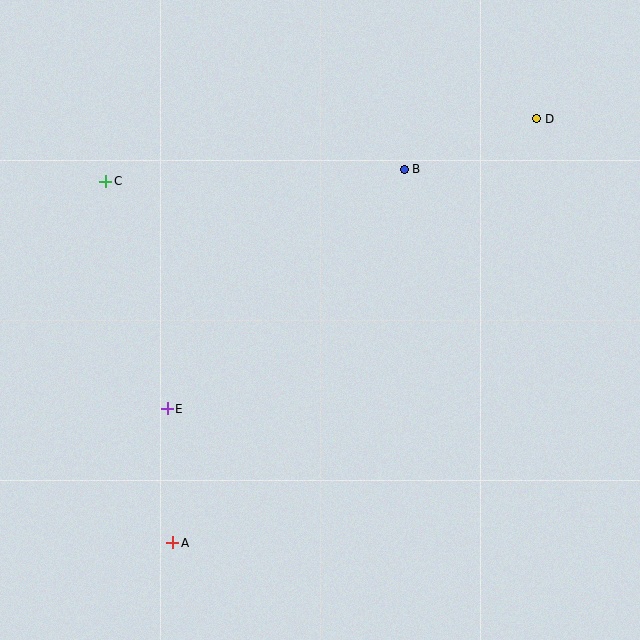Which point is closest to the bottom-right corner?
Point A is closest to the bottom-right corner.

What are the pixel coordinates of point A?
Point A is at (173, 543).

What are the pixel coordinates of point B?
Point B is at (404, 169).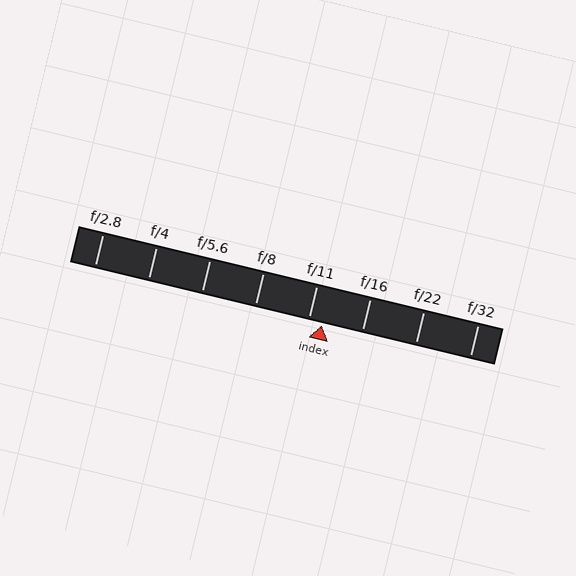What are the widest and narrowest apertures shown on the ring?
The widest aperture shown is f/2.8 and the narrowest is f/32.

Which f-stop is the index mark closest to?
The index mark is closest to f/11.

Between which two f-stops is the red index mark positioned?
The index mark is between f/11 and f/16.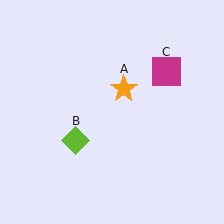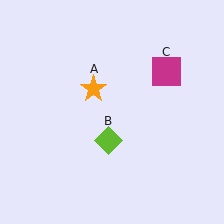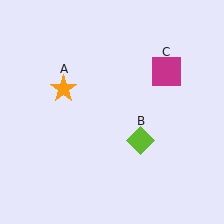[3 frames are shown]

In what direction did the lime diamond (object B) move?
The lime diamond (object B) moved right.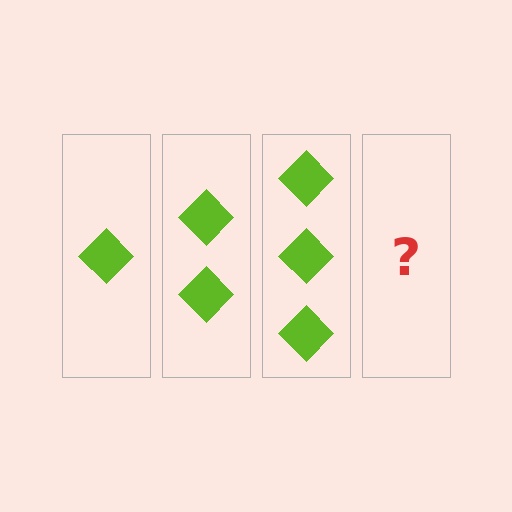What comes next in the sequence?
The next element should be 4 diamonds.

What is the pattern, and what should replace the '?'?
The pattern is that each step adds one more diamond. The '?' should be 4 diamonds.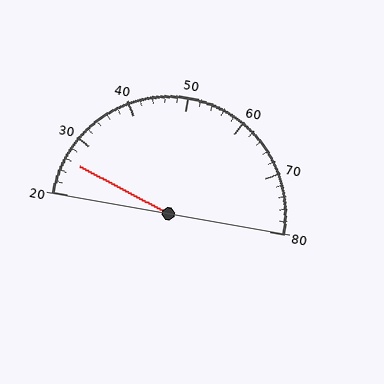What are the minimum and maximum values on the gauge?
The gauge ranges from 20 to 80.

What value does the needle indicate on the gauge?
The needle indicates approximately 26.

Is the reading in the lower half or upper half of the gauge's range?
The reading is in the lower half of the range (20 to 80).